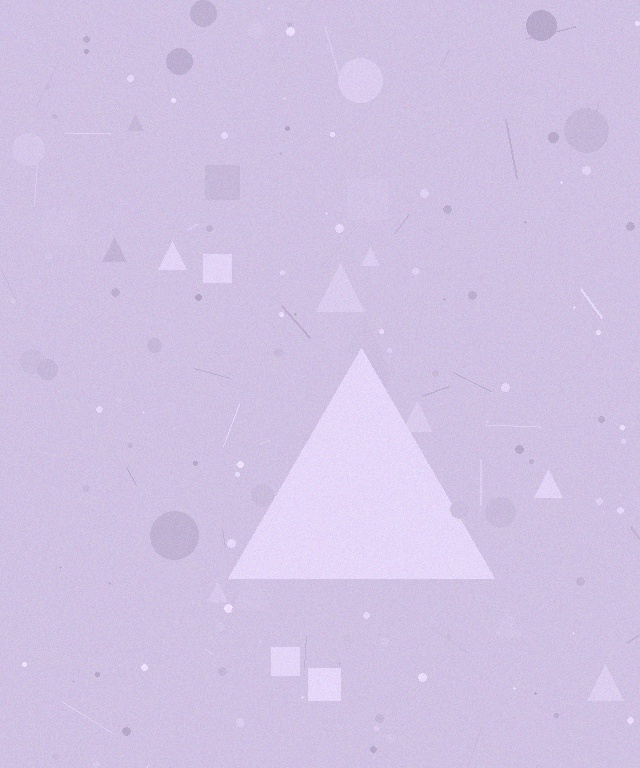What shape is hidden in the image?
A triangle is hidden in the image.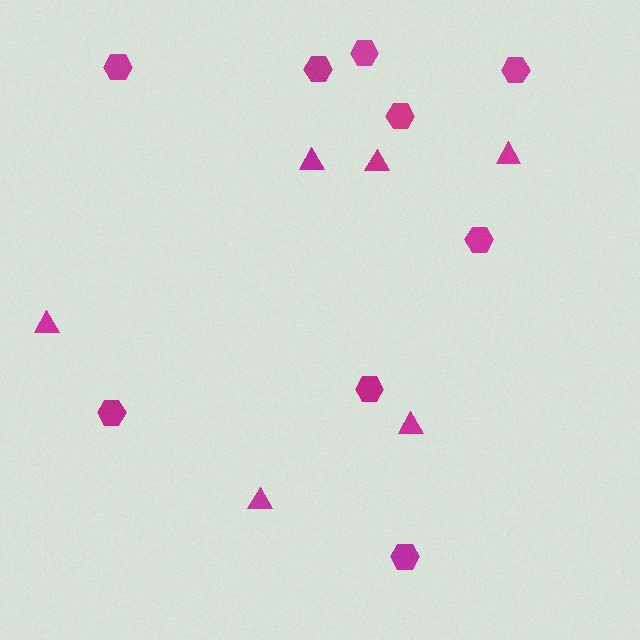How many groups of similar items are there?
There are 2 groups: one group of hexagons (9) and one group of triangles (6).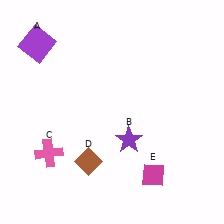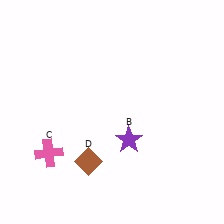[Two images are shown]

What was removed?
The magenta diamond (E), the purple square (A) were removed in Image 2.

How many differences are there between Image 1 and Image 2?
There are 2 differences between the two images.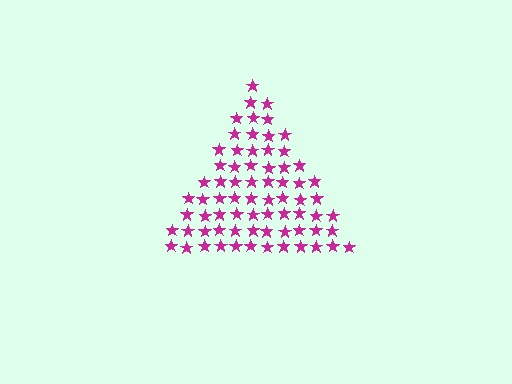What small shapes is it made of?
It is made of small stars.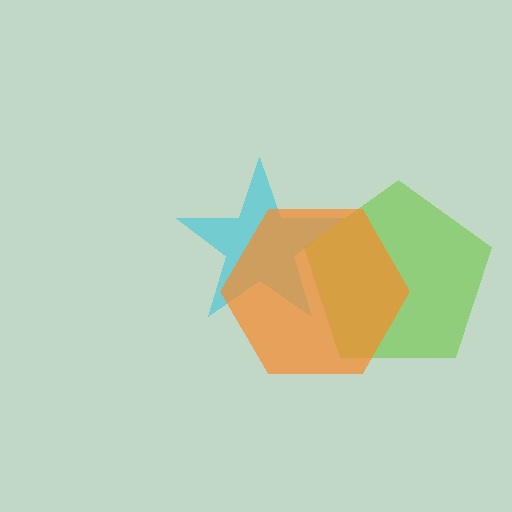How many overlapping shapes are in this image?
There are 3 overlapping shapes in the image.